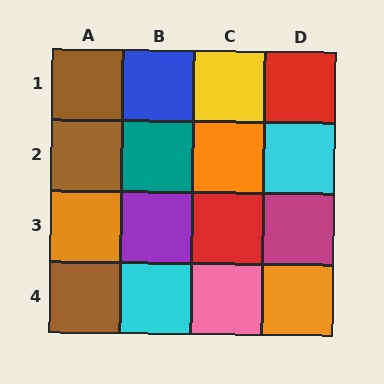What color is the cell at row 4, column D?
Orange.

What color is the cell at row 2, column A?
Brown.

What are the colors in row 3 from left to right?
Orange, purple, red, magenta.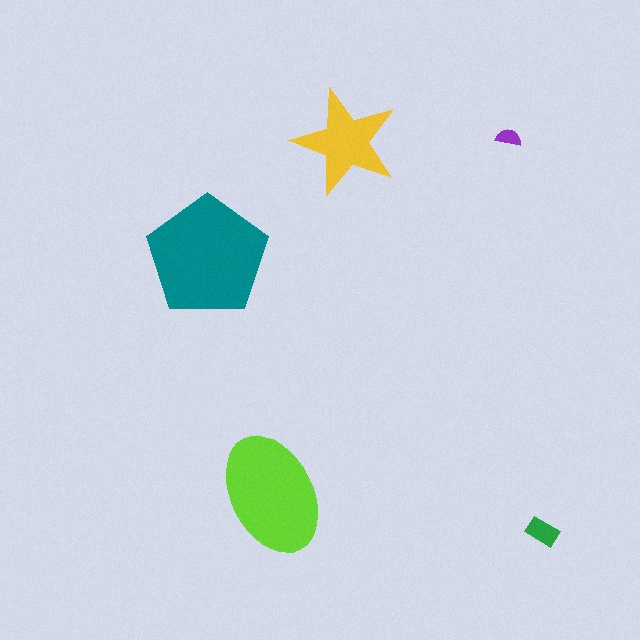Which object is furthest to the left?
The teal pentagon is leftmost.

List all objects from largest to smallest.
The teal pentagon, the lime ellipse, the yellow star, the green rectangle, the purple semicircle.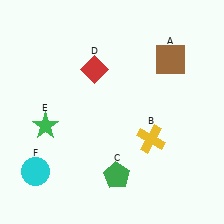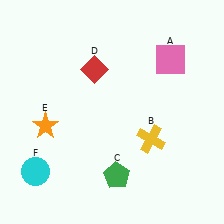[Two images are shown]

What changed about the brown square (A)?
In Image 1, A is brown. In Image 2, it changed to pink.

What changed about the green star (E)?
In Image 1, E is green. In Image 2, it changed to orange.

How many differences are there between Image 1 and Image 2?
There are 2 differences between the two images.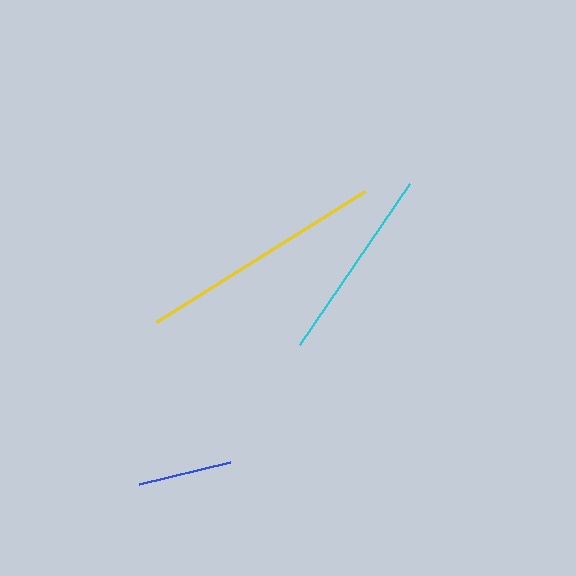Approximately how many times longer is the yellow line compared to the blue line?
The yellow line is approximately 2.7 times the length of the blue line.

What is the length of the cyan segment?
The cyan segment is approximately 195 pixels long.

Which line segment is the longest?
The yellow line is the longest at approximately 247 pixels.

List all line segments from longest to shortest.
From longest to shortest: yellow, cyan, blue.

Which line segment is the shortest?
The blue line is the shortest at approximately 93 pixels.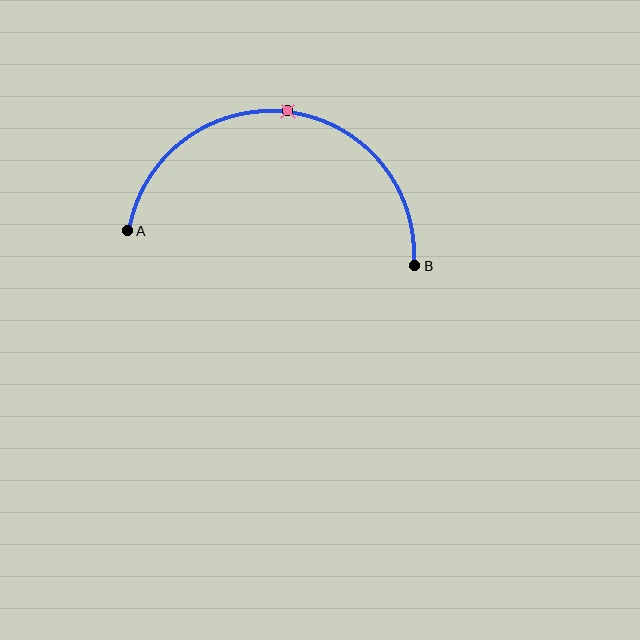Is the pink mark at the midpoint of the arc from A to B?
Yes. The pink mark lies on the arc at equal arc-length from both A and B — it is the arc midpoint.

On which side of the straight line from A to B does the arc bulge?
The arc bulges above the straight line connecting A and B.